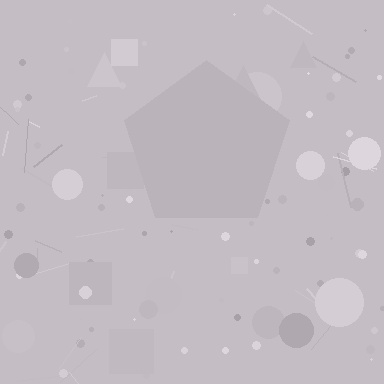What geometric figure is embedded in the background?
A pentagon is embedded in the background.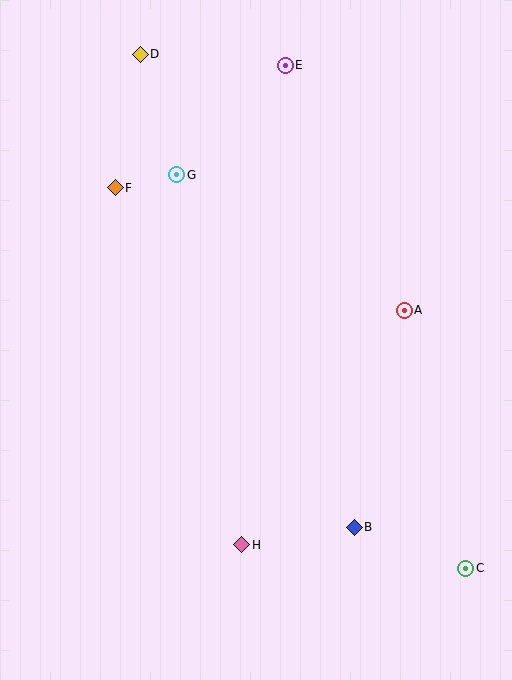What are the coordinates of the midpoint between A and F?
The midpoint between A and F is at (260, 249).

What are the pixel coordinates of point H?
Point H is at (242, 545).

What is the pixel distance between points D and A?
The distance between D and A is 368 pixels.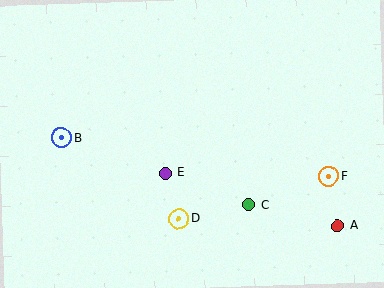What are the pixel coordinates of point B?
Point B is at (61, 138).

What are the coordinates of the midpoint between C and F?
The midpoint between C and F is at (289, 191).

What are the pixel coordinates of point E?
Point E is at (165, 173).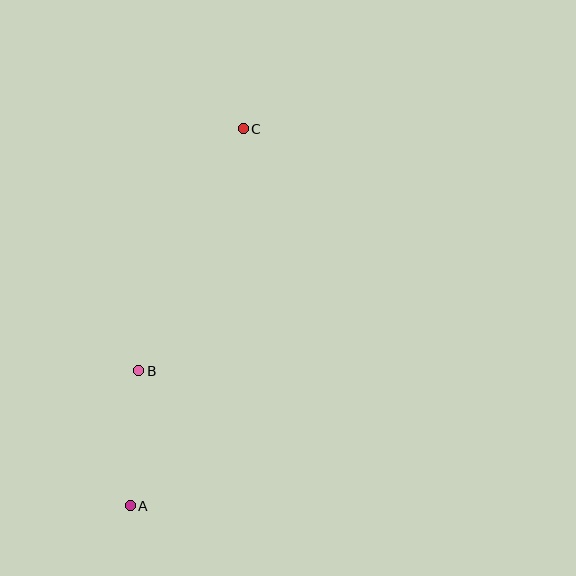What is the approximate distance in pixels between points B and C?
The distance between B and C is approximately 263 pixels.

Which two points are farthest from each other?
Points A and C are farthest from each other.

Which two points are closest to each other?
Points A and B are closest to each other.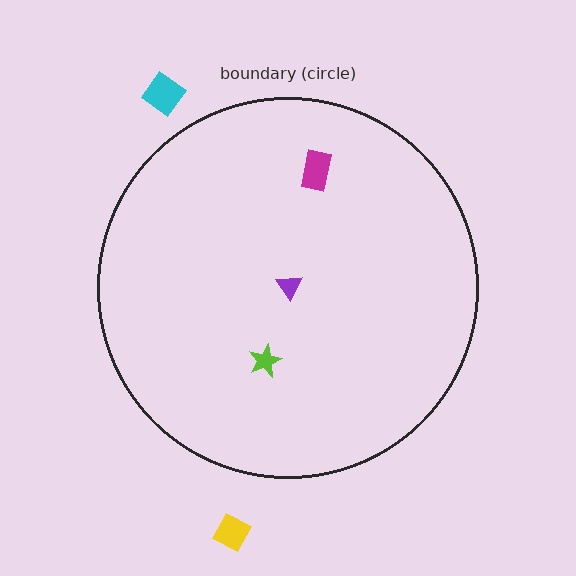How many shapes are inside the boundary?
3 inside, 2 outside.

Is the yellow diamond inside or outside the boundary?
Outside.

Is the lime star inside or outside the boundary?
Inside.